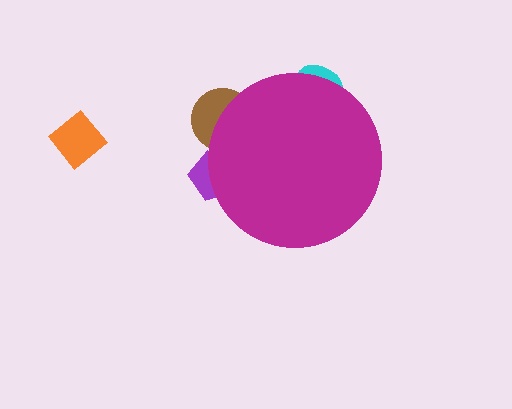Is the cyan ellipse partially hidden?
Yes, the cyan ellipse is partially hidden behind the magenta circle.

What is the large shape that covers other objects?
A magenta circle.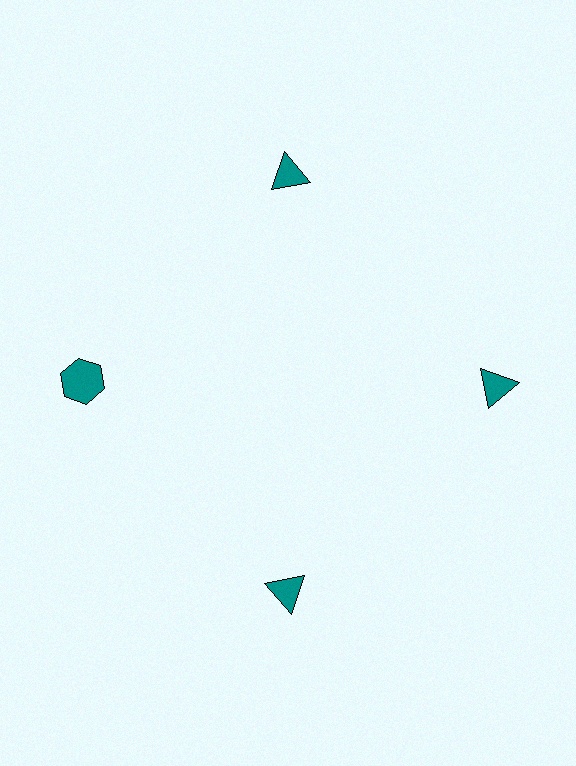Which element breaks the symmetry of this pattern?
The teal hexagon at roughly the 9 o'clock position breaks the symmetry. All other shapes are teal triangles.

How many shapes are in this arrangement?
There are 4 shapes arranged in a ring pattern.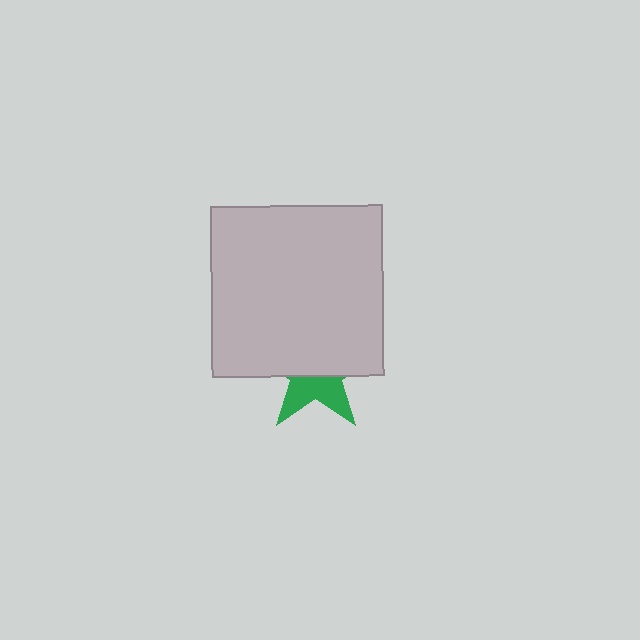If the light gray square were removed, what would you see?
You would see the complete green star.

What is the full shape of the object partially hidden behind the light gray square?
The partially hidden object is a green star.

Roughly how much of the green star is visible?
A small part of it is visible (roughly 39%).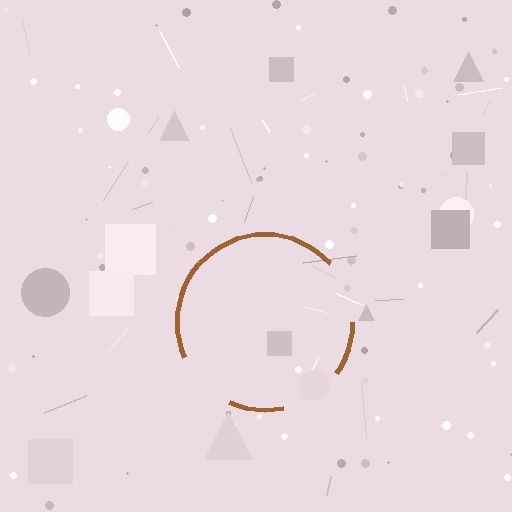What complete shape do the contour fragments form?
The contour fragments form a circle.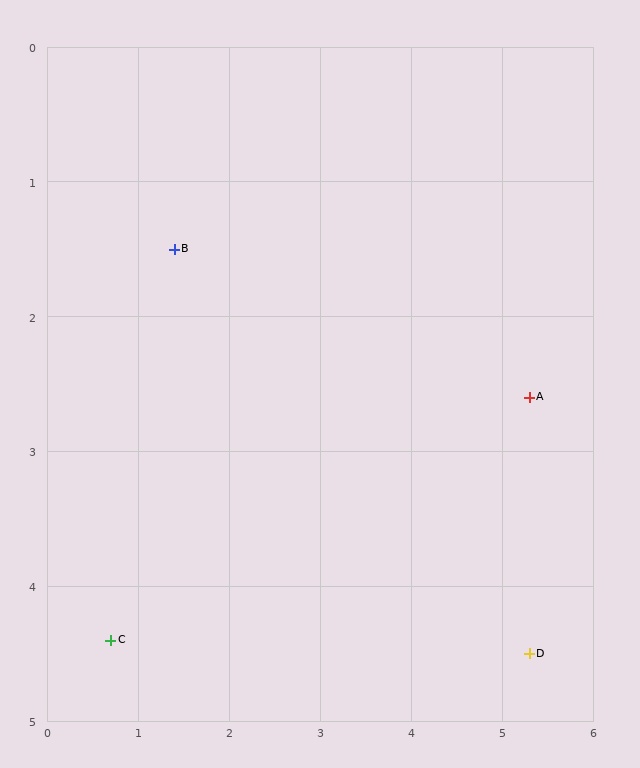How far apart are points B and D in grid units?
Points B and D are about 4.9 grid units apart.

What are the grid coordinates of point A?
Point A is at approximately (5.3, 2.6).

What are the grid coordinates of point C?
Point C is at approximately (0.7, 4.4).